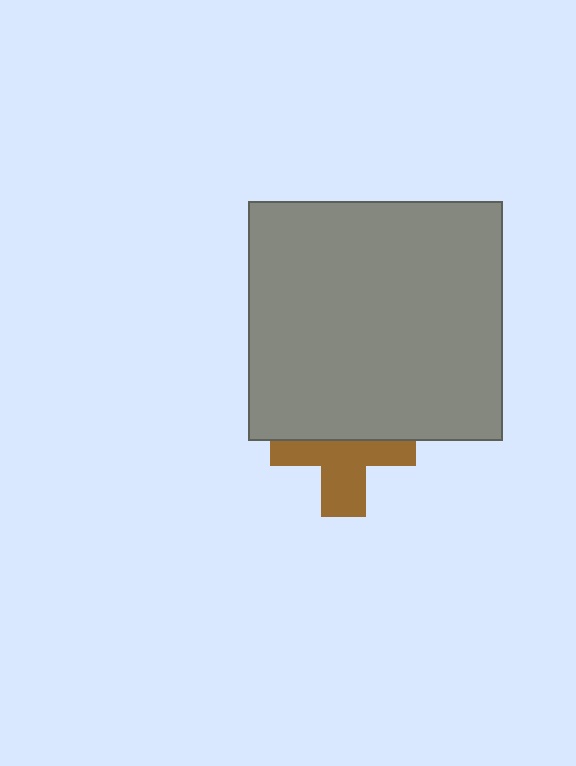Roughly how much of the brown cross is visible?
About half of it is visible (roughly 53%).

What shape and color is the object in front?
The object in front is a gray rectangle.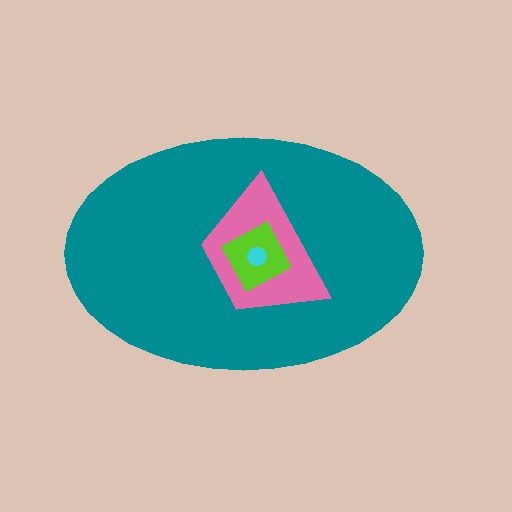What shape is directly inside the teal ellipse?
The pink trapezoid.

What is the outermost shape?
The teal ellipse.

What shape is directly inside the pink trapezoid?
The lime diamond.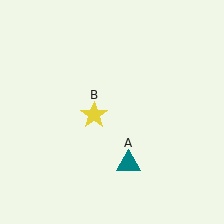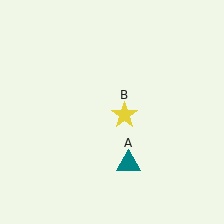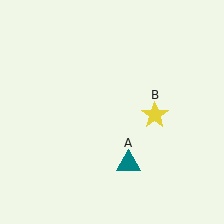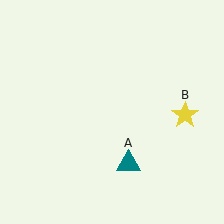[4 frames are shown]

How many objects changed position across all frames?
1 object changed position: yellow star (object B).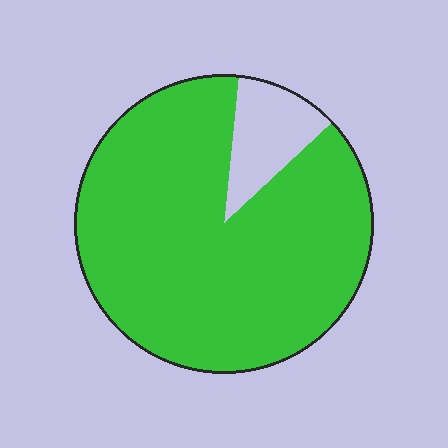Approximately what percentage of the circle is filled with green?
Approximately 90%.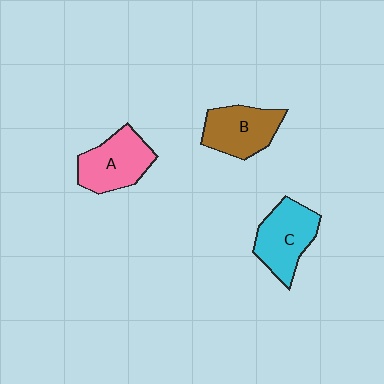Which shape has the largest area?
Shape C (cyan).